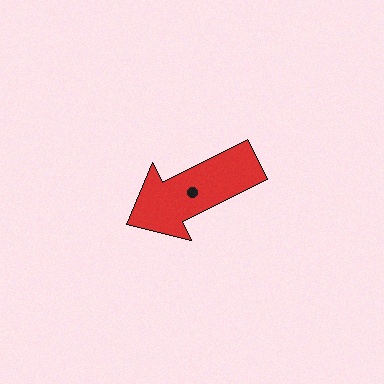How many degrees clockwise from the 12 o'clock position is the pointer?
Approximately 244 degrees.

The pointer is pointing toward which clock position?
Roughly 8 o'clock.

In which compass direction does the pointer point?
Southwest.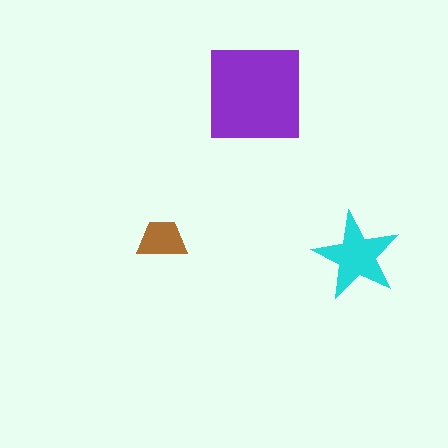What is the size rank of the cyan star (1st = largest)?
2nd.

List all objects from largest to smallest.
The purple square, the cyan star, the brown trapezoid.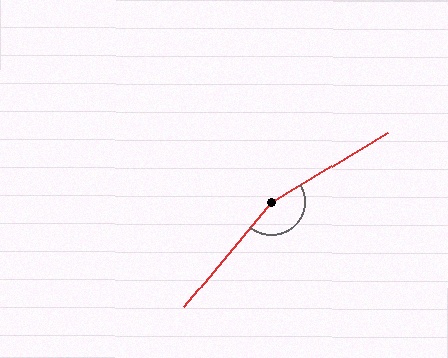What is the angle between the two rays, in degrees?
Approximately 161 degrees.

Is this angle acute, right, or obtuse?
It is obtuse.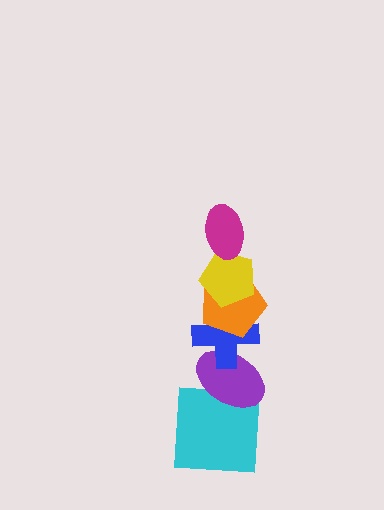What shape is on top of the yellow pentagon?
The magenta ellipse is on top of the yellow pentagon.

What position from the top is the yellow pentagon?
The yellow pentagon is 2nd from the top.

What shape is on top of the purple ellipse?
The blue cross is on top of the purple ellipse.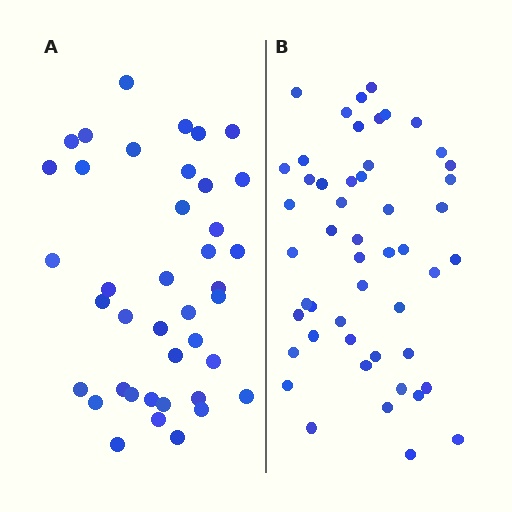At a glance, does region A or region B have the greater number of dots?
Region B (the right region) has more dots.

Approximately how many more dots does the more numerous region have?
Region B has roughly 10 or so more dots than region A.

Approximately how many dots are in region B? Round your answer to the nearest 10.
About 50 dots.